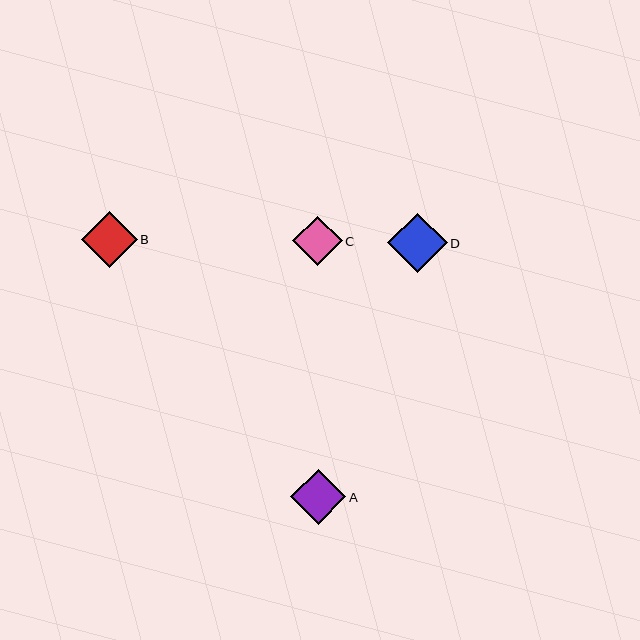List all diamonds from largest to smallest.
From largest to smallest: D, B, A, C.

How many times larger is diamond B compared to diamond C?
Diamond B is approximately 1.1 times the size of diamond C.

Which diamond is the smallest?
Diamond C is the smallest with a size of approximately 49 pixels.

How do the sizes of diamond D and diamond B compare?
Diamond D and diamond B are approximately the same size.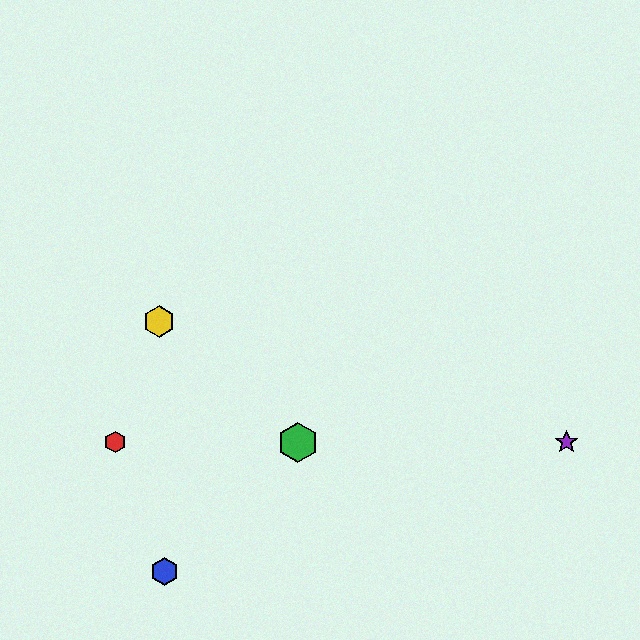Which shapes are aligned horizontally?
The red hexagon, the green hexagon, the purple star are aligned horizontally.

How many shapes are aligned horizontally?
3 shapes (the red hexagon, the green hexagon, the purple star) are aligned horizontally.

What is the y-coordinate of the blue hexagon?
The blue hexagon is at y≈572.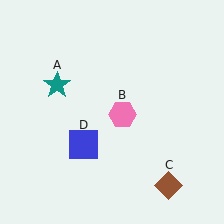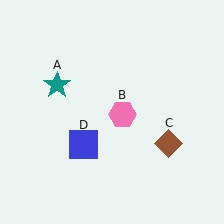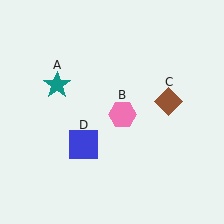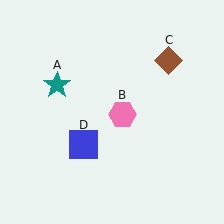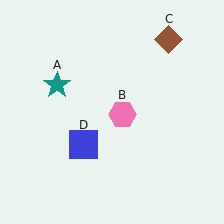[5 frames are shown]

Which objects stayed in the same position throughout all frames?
Teal star (object A) and pink hexagon (object B) and blue square (object D) remained stationary.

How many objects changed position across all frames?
1 object changed position: brown diamond (object C).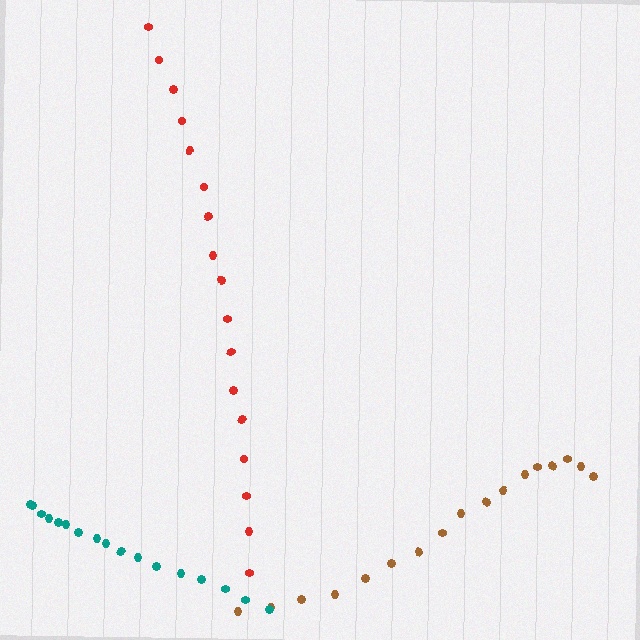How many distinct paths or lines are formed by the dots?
There are 3 distinct paths.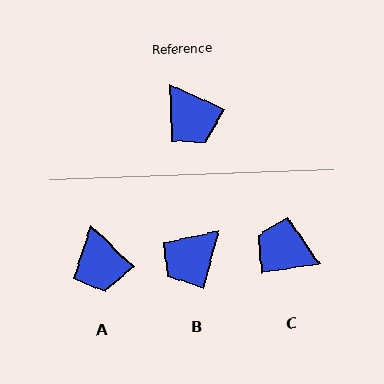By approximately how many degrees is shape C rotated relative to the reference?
Approximately 147 degrees clockwise.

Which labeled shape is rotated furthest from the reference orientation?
C, about 147 degrees away.